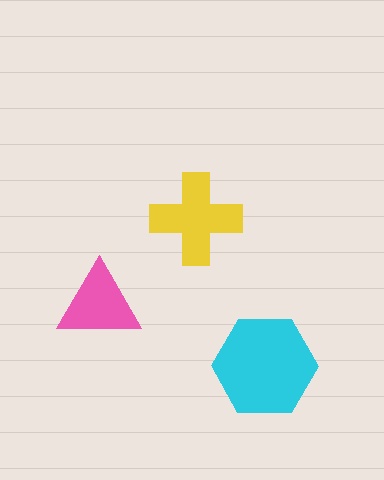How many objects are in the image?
There are 3 objects in the image.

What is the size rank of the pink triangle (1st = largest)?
3rd.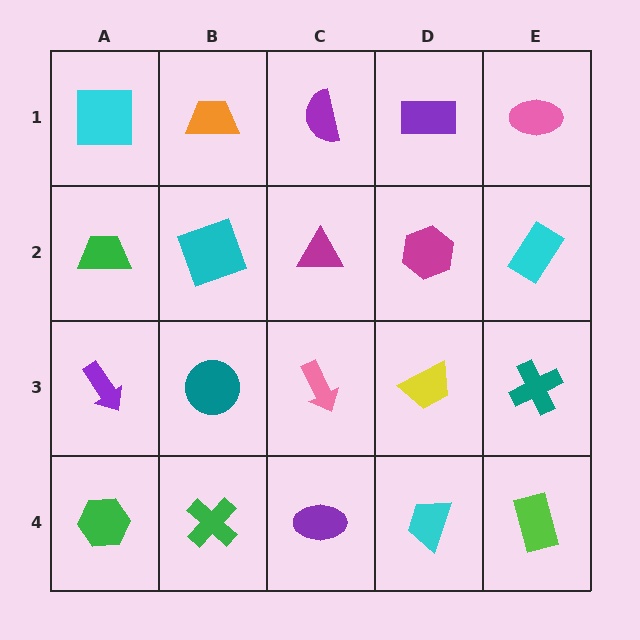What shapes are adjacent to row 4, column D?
A yellow trapezoid (row 3, column D), a purple ellipse (row 4, column C), a lime rectangle (row 4, column E).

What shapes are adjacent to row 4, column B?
A teal circle (row 3, column B), a green hexagon (row 4, column A), a purple ellipse (row 4, column C).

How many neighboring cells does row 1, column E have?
2.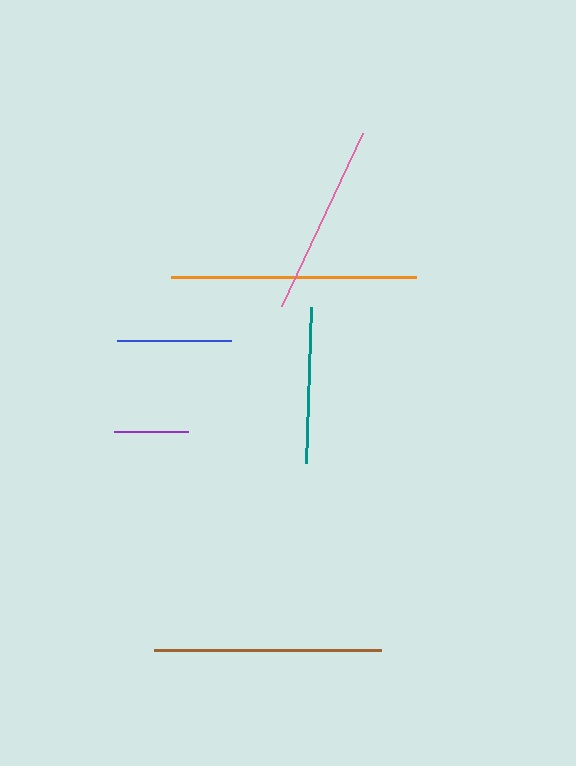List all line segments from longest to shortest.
From longest to shortest: orange, brown, pink, teal, blue, purple.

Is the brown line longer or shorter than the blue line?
The brown line is longer than the blue line.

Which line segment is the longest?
The orange line is the longest at approximately 245 pixels.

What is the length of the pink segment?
The pink segment is approximately 191 pixels long.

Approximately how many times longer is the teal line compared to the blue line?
The teal line is approximately 1.4 times the length of the blue line.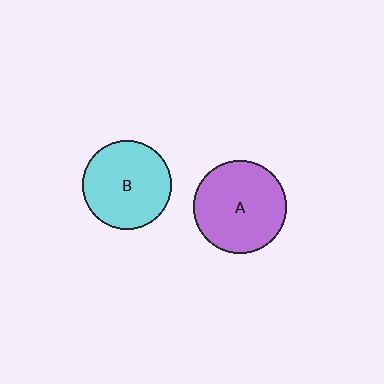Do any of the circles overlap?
No, none of the circles overlap.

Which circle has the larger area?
Circle A (purple).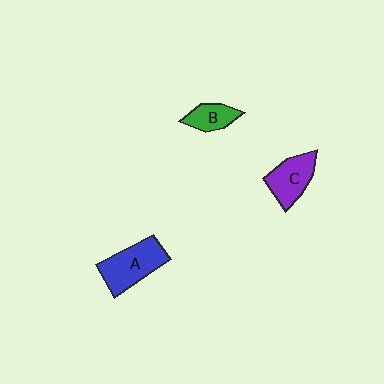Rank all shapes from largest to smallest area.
From largest to smallest: A (blue), C (purple), B (green).